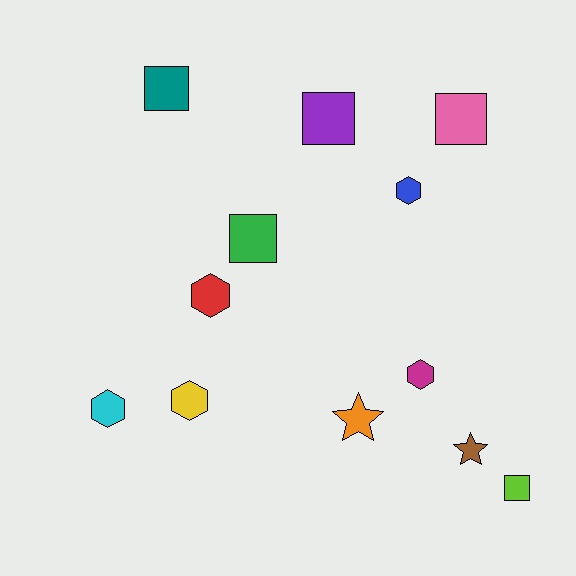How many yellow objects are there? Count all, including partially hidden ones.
There is 1 yellow object.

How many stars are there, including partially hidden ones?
There are 2 stars.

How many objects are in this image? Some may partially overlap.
There are 12 objects.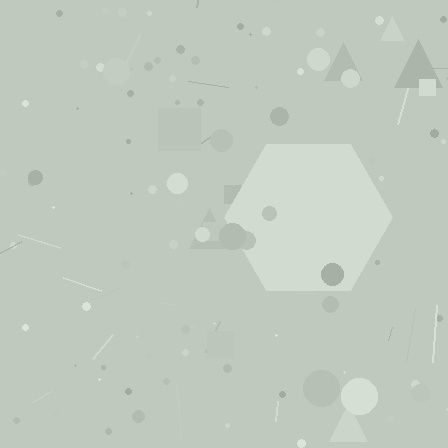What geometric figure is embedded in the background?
A hexagon is embedded in the background.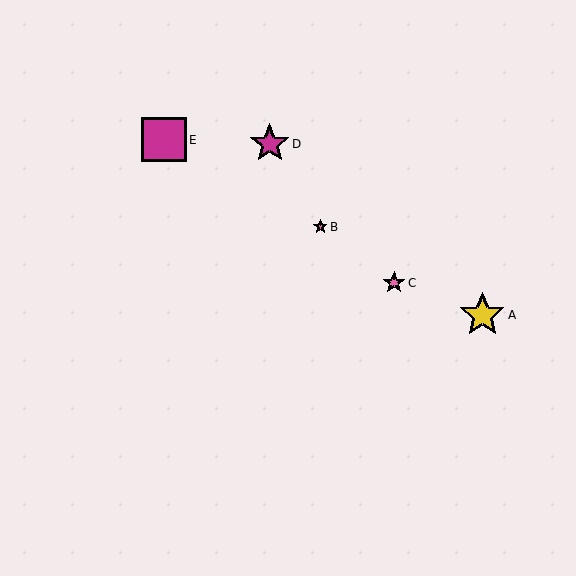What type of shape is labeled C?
Shape C is a pink star.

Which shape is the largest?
The yellow star (labeled A) is the largest.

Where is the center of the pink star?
The center of the pink star is at (320, 227).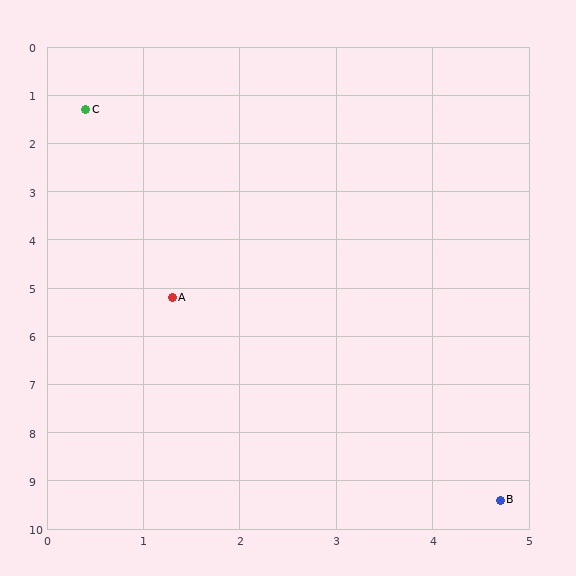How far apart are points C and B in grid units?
Points C and B are about 9.2 grid units apart.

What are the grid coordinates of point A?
Point A is at approximately (1.3, 5.2).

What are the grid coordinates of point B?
Point B is at approximately (4.7, 9.4).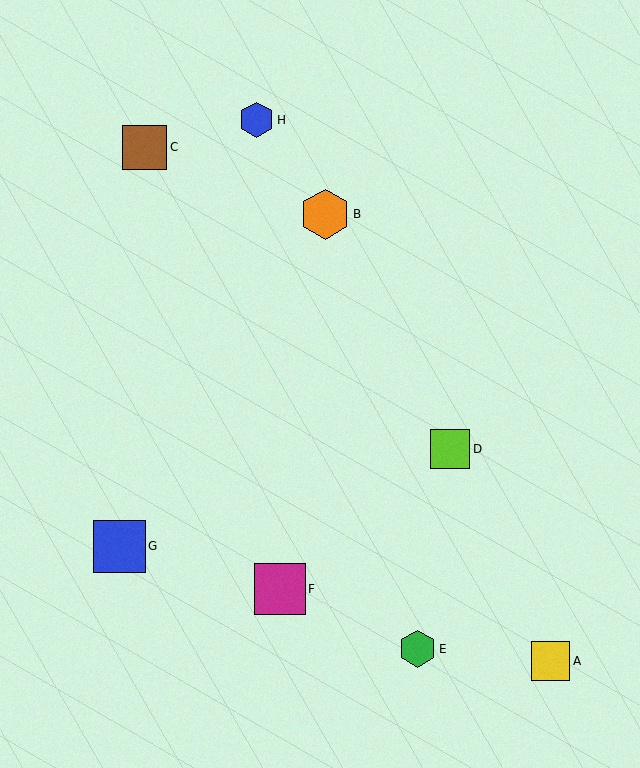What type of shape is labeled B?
Shape B is an orange hexagon.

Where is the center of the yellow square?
The center of the yellow square is at (551, 661).